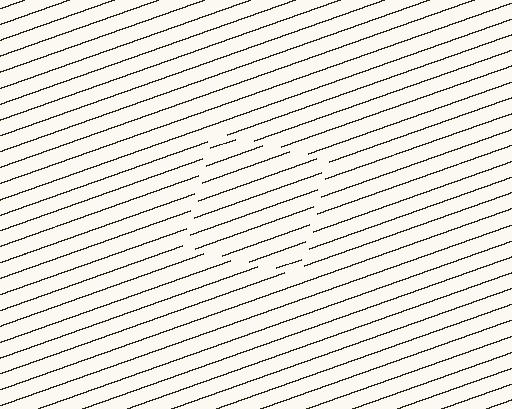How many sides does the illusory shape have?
4 sides — the line-ends trace a square.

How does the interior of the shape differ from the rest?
The interior of the shape contains the same grating, shifted by half a period — the contour is defined by the phase discontinuity where line-ends from the inner and outer gratings abut.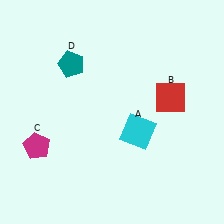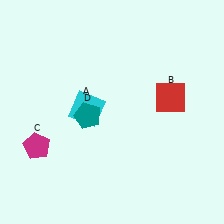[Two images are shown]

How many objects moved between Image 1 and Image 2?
2 objects moved between the two images.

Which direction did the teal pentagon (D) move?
The teal pentagon (D) moved down.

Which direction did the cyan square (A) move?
The cyan square (A) moved left.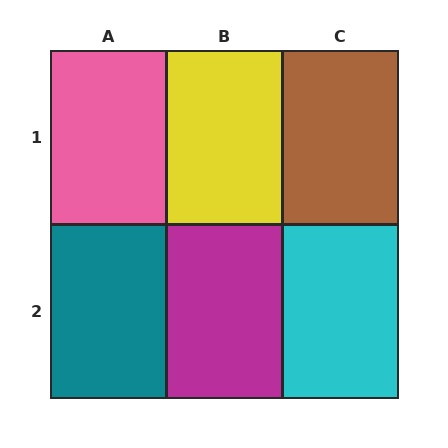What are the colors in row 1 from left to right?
Pink, yellow, brown.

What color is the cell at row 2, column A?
Teal.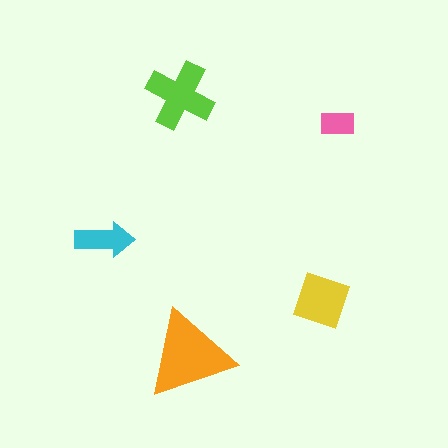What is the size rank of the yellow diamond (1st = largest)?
3rd.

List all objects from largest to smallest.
The orange triangle, the lime cross, the yellow diamond, the cyan arrow, the pink rectangle.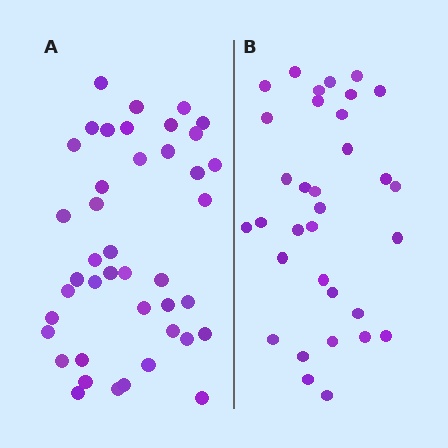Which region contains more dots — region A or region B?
Region A (the left region) has more dots.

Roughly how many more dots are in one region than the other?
Region A has roughly 8 or so more dots than region B.